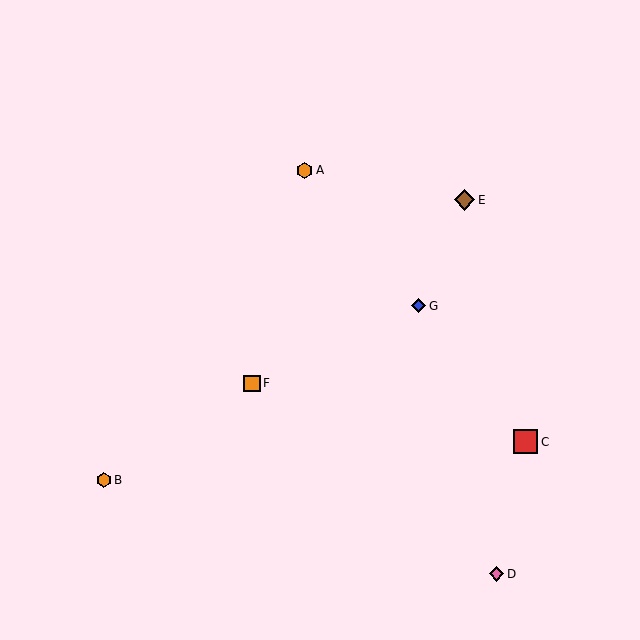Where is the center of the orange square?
The center of the orange square is at (252, 383).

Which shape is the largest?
The red square (labeled C) is the largest.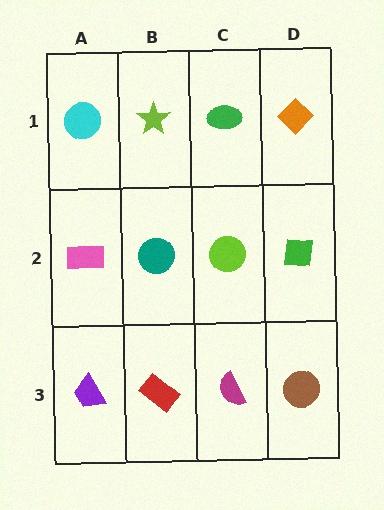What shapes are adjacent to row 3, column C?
A lime circle (row 2, column C), a red rectangle (row 3, column B), a brown circle (row 3, column D).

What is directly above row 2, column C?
A green ellipse.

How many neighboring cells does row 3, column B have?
3.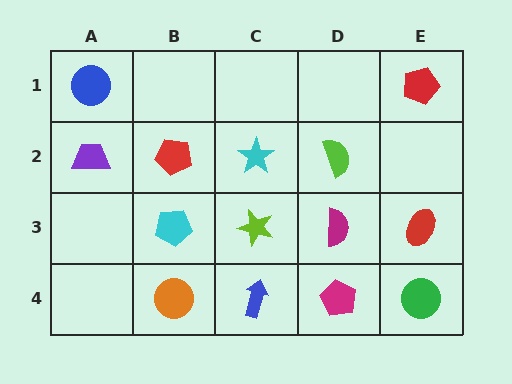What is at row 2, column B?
A red pentagon.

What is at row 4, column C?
A blue arrow.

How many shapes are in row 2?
4 shapes.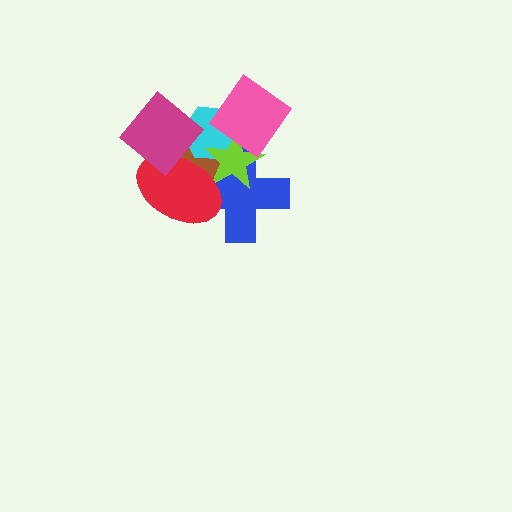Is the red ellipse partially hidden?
Yes, it is partially covered by another shape.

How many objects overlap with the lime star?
5 objects overlap with the lime star.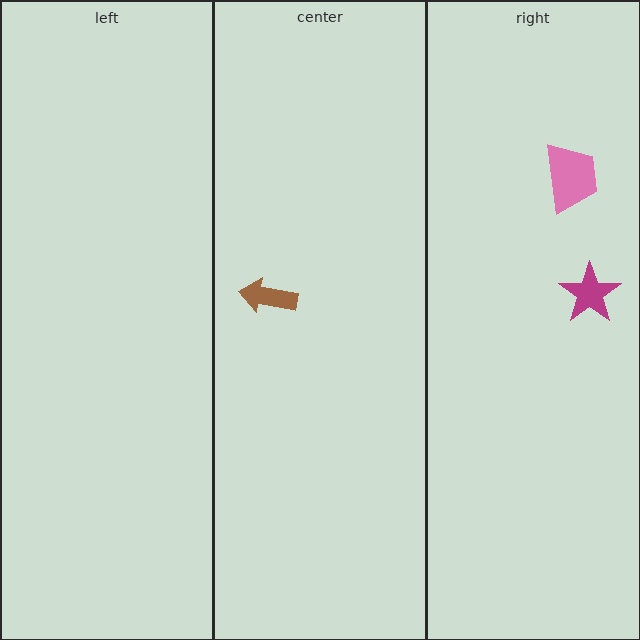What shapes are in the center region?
The brown arrow.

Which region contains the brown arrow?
The center region.